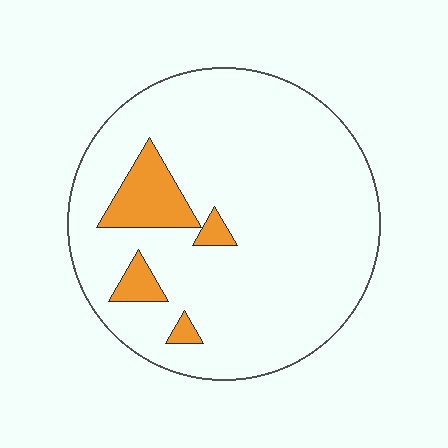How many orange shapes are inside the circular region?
4.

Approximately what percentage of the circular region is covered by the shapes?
Approximately 10%.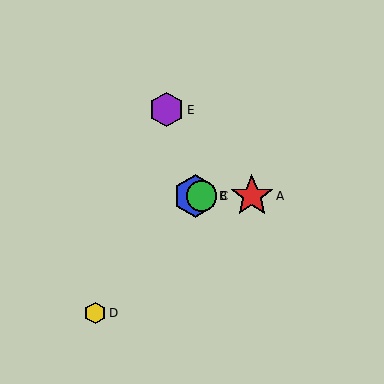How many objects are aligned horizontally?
3 objects (A, B, C) are aligned horizontally.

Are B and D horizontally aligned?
No, B is at y≈196 and D is at y≈313.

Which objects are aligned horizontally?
Objects A, B, C are aligned horizontally.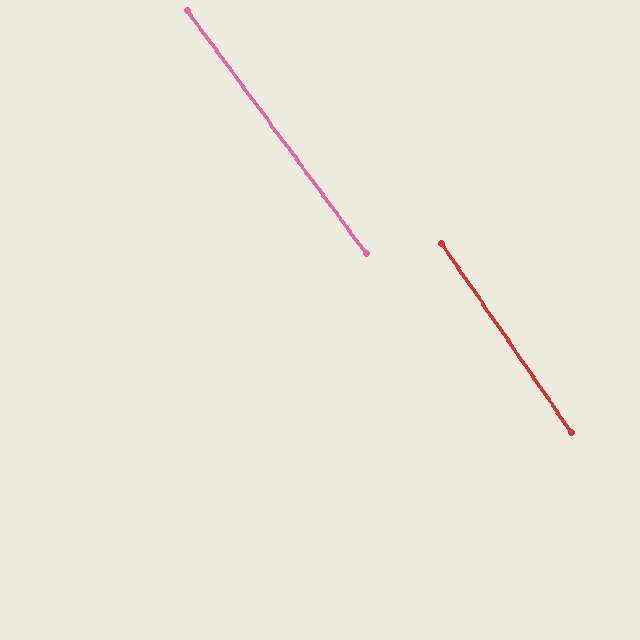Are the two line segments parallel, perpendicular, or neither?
Parallel — their directions differ by only 1.8°.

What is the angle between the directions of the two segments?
Approximately 2 degrees.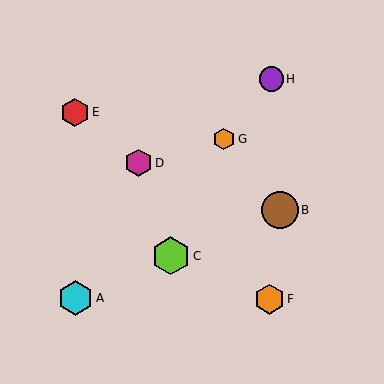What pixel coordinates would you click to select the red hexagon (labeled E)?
Click at (75, 112) to select the red hexagon E.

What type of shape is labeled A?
Shape A is a cyan hexagon.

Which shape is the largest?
The lime hexagon (labeled C) is the largest.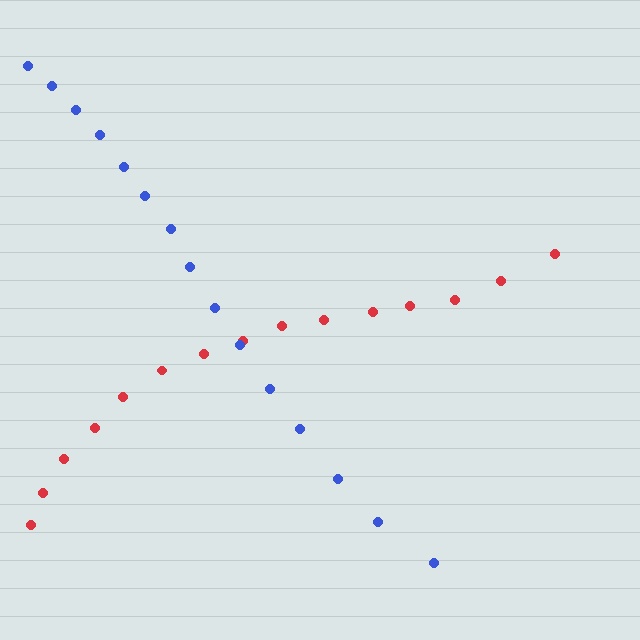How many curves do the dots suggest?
There are 2 distinct paths.